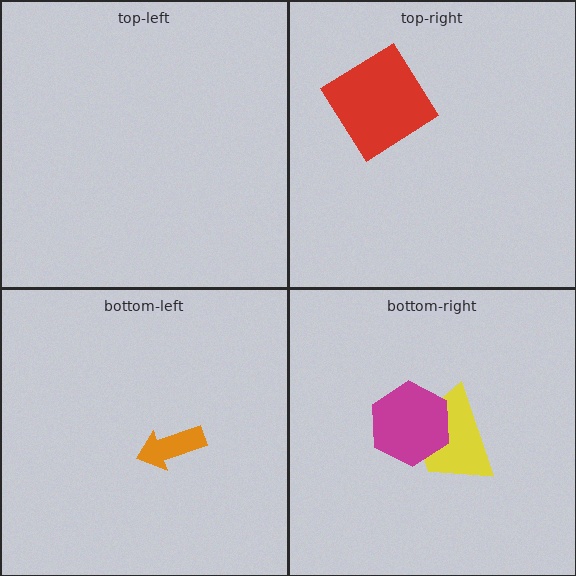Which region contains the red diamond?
The top-right region.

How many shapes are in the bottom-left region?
1.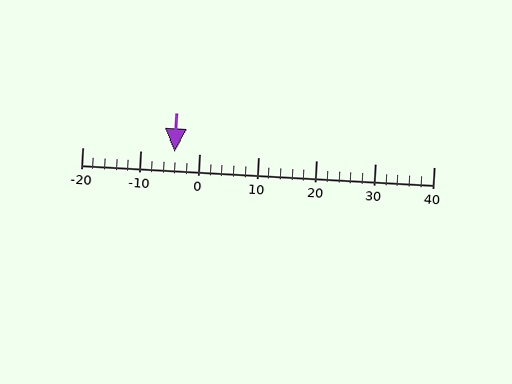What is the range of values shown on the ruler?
The ruler shows values from -20 to 40.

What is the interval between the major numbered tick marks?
The major tick marks are spaced 10 units apart.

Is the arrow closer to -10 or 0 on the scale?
The arrow is closer to 0.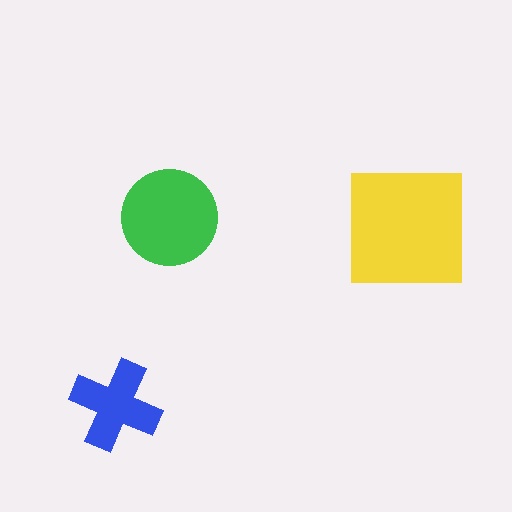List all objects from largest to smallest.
The yellow square, the green circle, the blue cross.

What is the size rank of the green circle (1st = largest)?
2nd.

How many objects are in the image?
There are 3 objects in the image.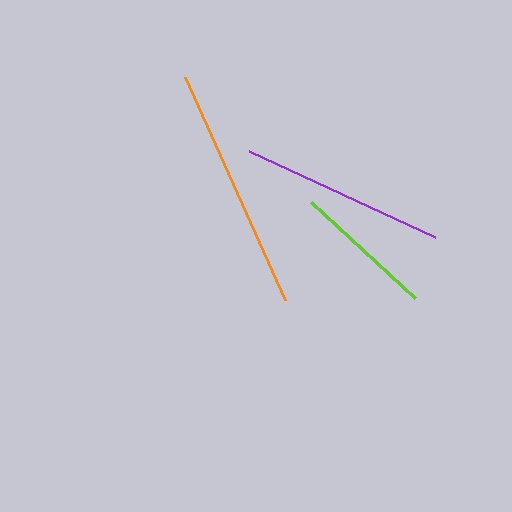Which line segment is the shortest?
The lime line is the shortest at approximately 142 pixels.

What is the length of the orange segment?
The orange segment is approximately 245 pixels long.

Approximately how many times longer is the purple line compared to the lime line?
The purple line is approximately 1.4 times the length of the lime line.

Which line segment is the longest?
The orange line is the longest at approximately 245 pixels.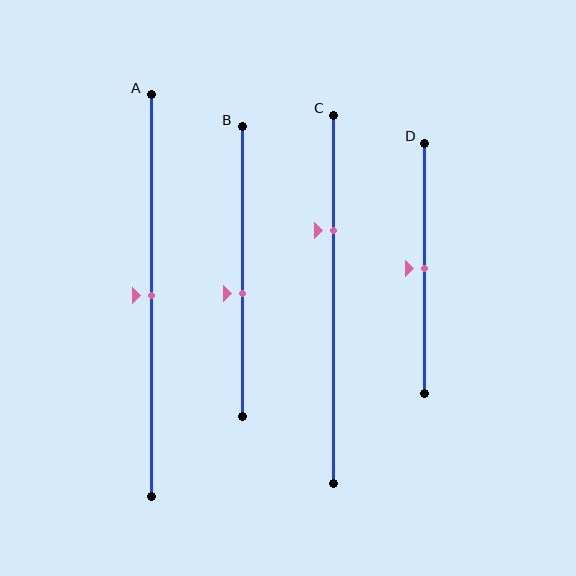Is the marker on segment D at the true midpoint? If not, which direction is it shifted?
Yes, the marker on segment D is at the true midpoint.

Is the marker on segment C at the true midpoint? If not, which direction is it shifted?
No, the marker on segment C is shifted upward by about 19% of the segment length.